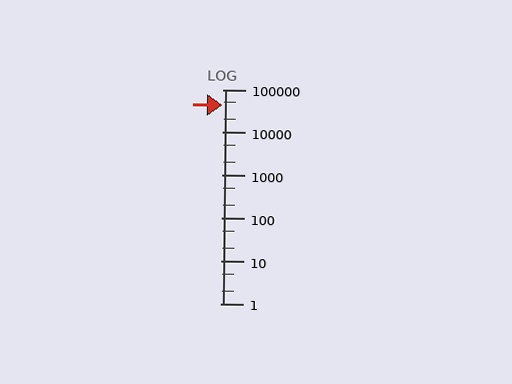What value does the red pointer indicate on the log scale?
The pointer indicates approximately 43000.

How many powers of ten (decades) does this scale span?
The scale spans 5 decades, from 1 to 100000.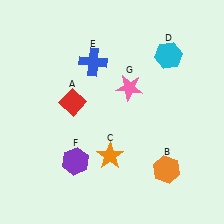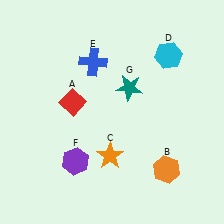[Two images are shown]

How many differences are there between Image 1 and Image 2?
There is 1 difference between the two images.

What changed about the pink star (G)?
In Image 1, G is pink. In Image 2, it changed to teal.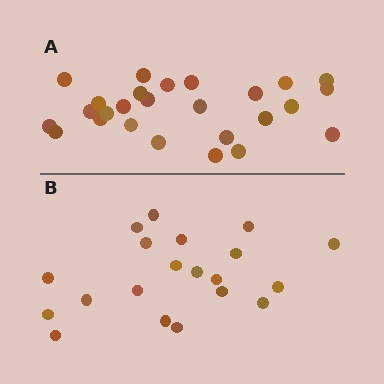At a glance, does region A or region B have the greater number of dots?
Region A (the top region) has more dots.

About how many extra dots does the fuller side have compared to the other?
Region A has about 6 more dots than region B.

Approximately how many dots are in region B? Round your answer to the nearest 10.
About 20 dots.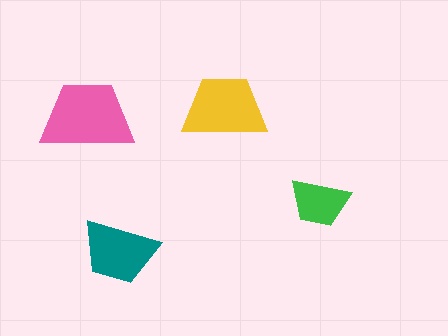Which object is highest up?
The yellow trapezoid is topmost.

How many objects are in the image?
There are 4 objects in the image.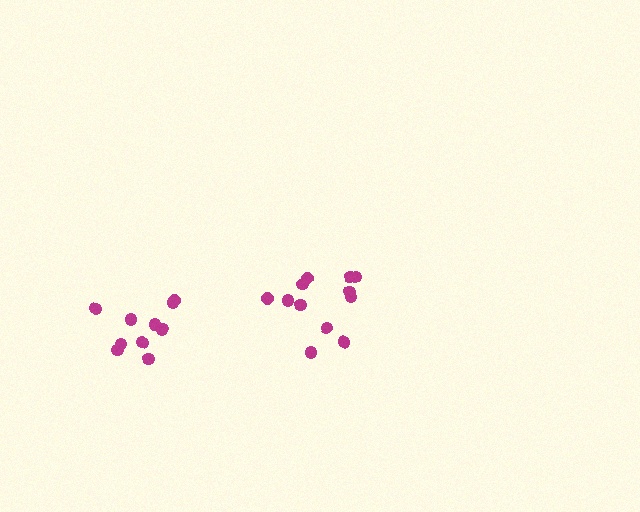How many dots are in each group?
Group 1: 10 dots, Group 2: 12 dots (22 total).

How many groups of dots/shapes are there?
There are 2 groups.